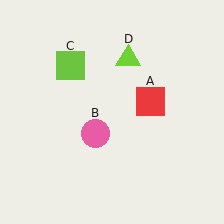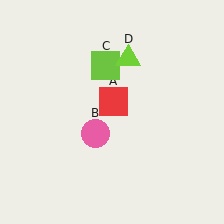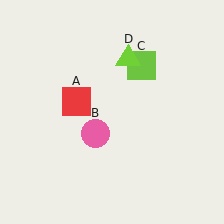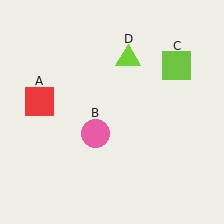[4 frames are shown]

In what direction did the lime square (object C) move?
The lime square (object C) moved right.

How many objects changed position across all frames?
2 objects changed position: red square (object A), lime square (object C).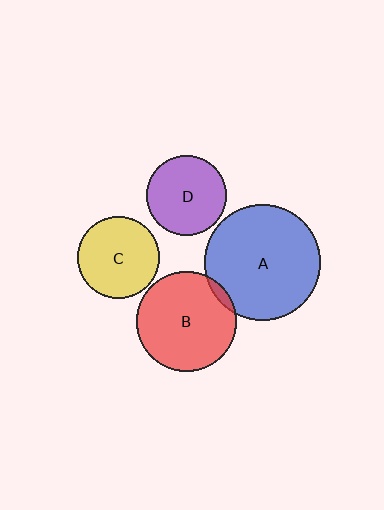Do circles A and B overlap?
Yes.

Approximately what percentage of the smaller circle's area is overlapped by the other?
Approximately 5%.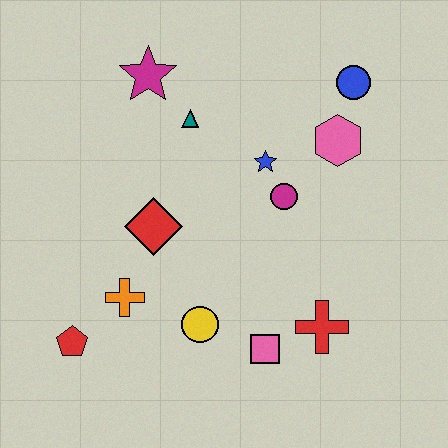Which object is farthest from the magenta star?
The red cross is farthest from the magenta star.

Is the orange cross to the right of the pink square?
No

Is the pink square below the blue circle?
Yes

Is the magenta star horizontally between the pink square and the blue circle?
No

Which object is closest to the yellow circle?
The pink square is closest to the yellow circle.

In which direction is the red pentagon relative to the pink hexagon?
The red pentagon is to the left of the pink hexagon.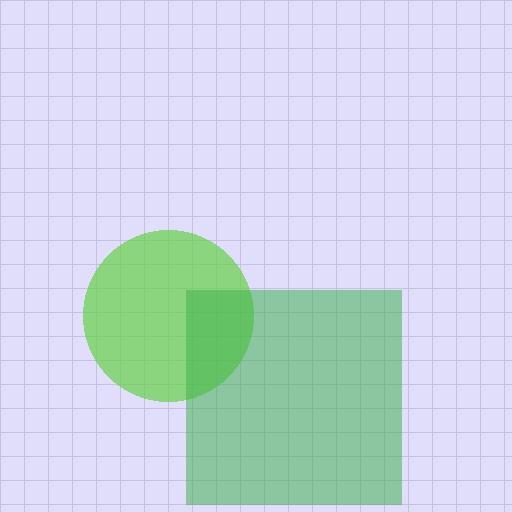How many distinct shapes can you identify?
There are 2 distinct shapes: a lime circle, a green square.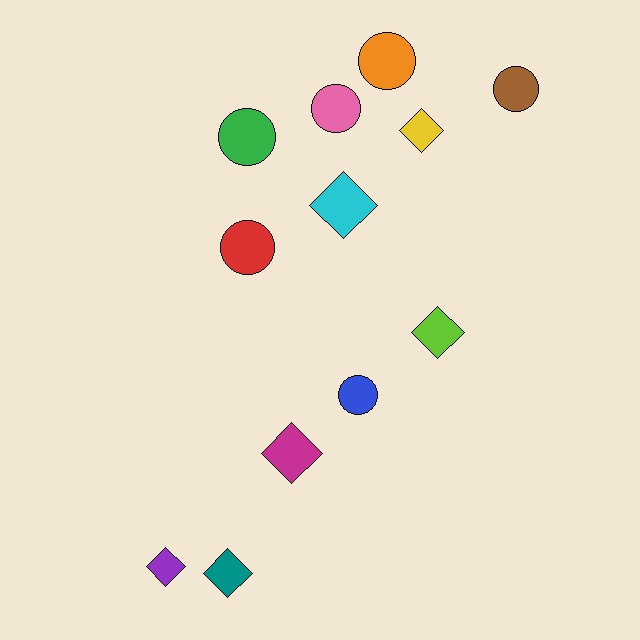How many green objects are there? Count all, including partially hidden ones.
There is 1 green object.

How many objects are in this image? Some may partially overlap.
There are 12 objects.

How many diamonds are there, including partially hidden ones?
There are 6 diamonds.